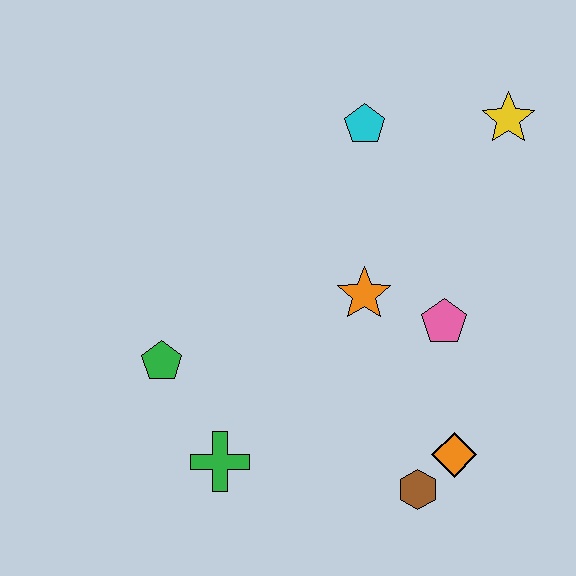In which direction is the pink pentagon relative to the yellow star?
The pink pentagon is below the yellow star.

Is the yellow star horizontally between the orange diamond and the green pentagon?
No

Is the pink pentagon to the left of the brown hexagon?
No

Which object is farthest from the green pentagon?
The yellow star is farthest from the green pentagon.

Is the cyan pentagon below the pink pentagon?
No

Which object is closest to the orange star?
The pink pentagon is closest to the orange star.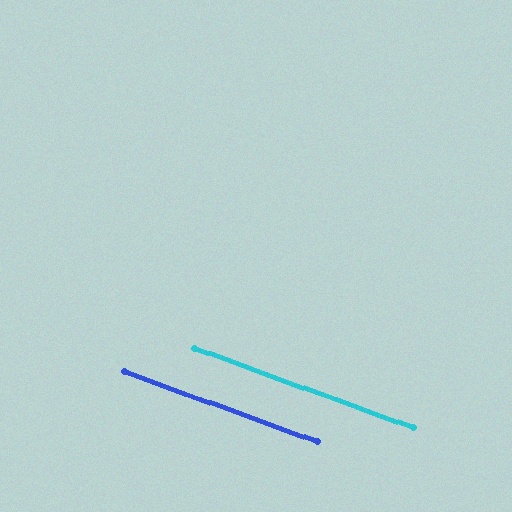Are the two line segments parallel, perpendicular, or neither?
Parallel — their directions differ by only 0.3°.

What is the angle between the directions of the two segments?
Approximately 0 degrees.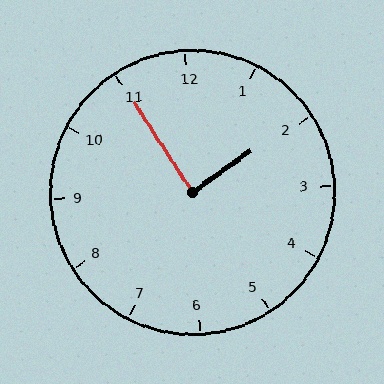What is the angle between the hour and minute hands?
Approximately 88 degrees.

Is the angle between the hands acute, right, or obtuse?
It is right.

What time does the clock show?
1:55.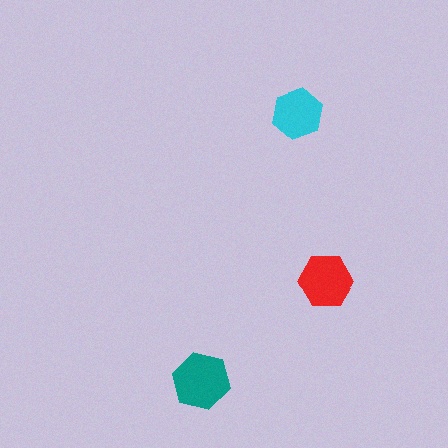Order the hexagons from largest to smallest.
the teal one, the red one, the cyan one.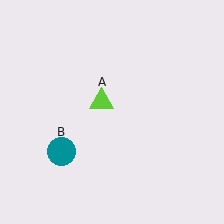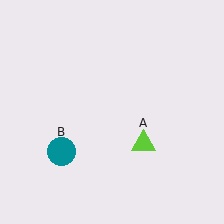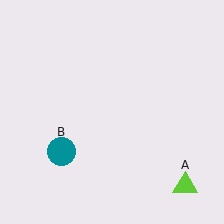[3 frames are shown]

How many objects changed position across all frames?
1 object changed position: lime triangle (object A).